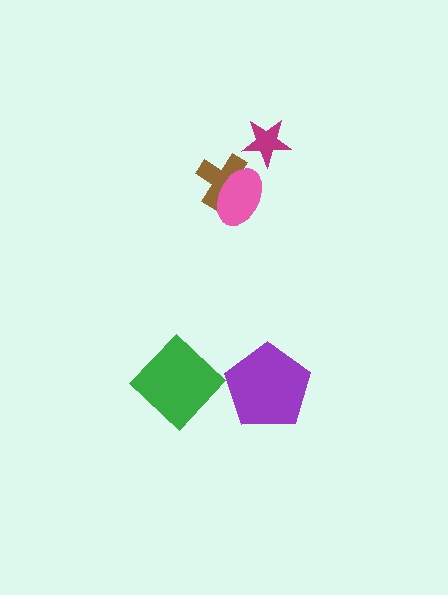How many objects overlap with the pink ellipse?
1 object overlaps with the pink ellipse.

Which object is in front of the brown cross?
The pink ellipse is in front of the brown cross.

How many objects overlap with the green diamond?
0 objects overlap with the green diamond.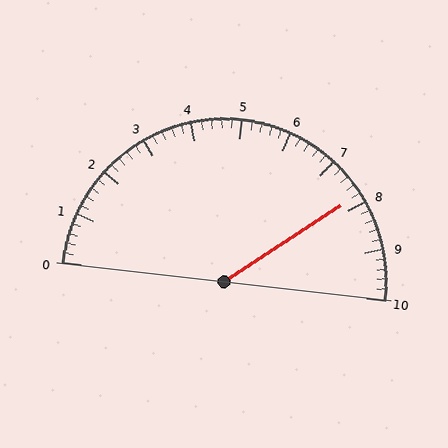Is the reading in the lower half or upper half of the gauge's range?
The reading is in the upper half of the range (0 to 10).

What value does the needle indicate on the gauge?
The needle indicates approximately 7.8.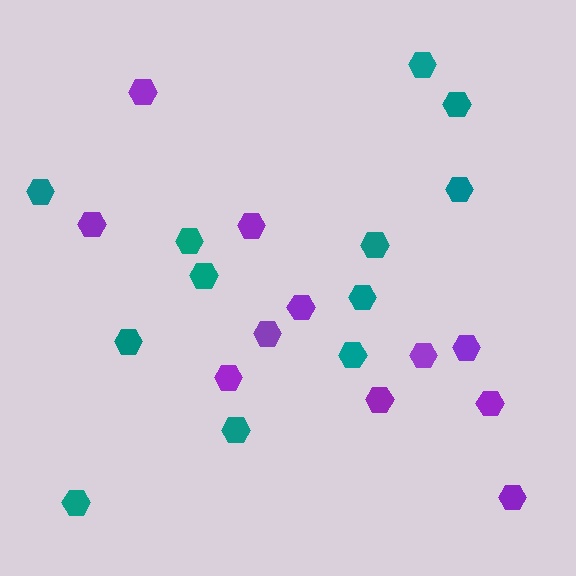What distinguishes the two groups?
There are 2 groups: one group of purple hexagons (11) and one group of teal hexagons (12).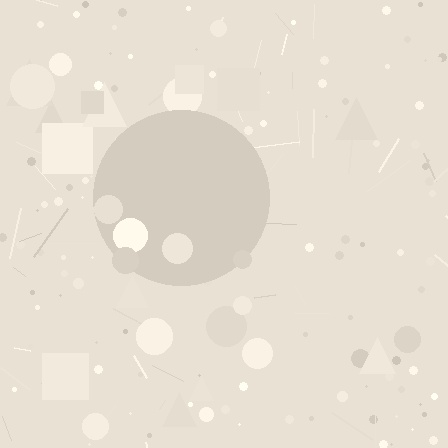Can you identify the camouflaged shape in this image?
The camouflaged shape is a circle.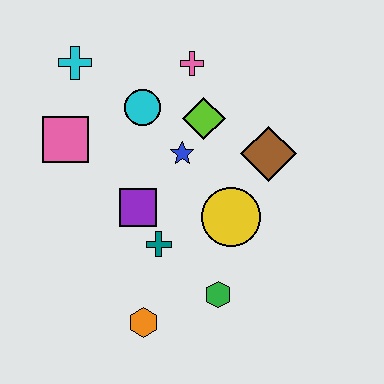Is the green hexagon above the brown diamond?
No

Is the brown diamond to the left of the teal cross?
No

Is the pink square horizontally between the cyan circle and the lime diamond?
No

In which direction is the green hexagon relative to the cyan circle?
The green hexagon is below the cyan circle.